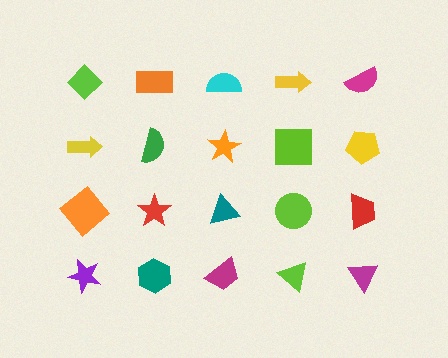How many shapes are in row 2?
5 shapes.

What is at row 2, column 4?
A lime square.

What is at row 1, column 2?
An orange rectangle.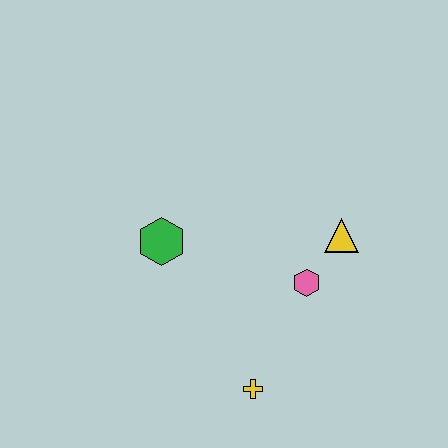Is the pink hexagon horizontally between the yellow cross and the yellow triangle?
Yes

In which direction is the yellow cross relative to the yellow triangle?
The yellow cross is below the yellow triangle.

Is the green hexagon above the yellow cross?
Yes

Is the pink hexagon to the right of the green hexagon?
Yes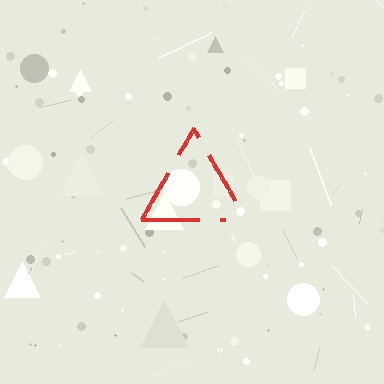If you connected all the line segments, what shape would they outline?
They would outline a triangle.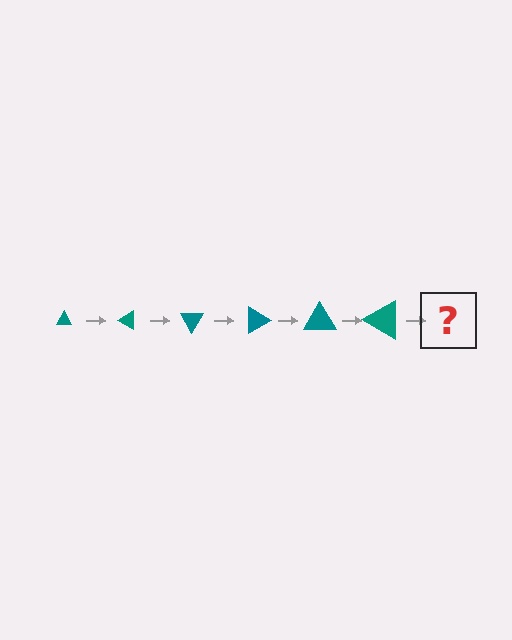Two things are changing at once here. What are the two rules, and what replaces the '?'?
The two rules are that the triangle grows larger each step and it rotates 30 degrees each step. The '?' should be a triangle, larger than the previous one and rotated 180 degrees from the start.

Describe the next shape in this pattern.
It should be a triangle, larger than the previous one and rotated 180 degrees from the start.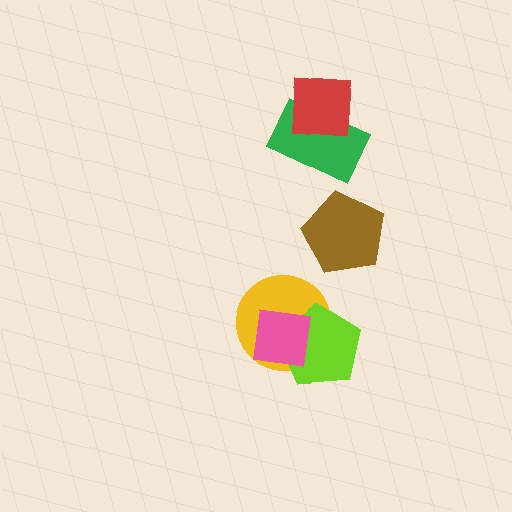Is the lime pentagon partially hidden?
Yes, it is partially covered by another shape.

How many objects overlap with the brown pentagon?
0 objects overlap with the brown pentagon.